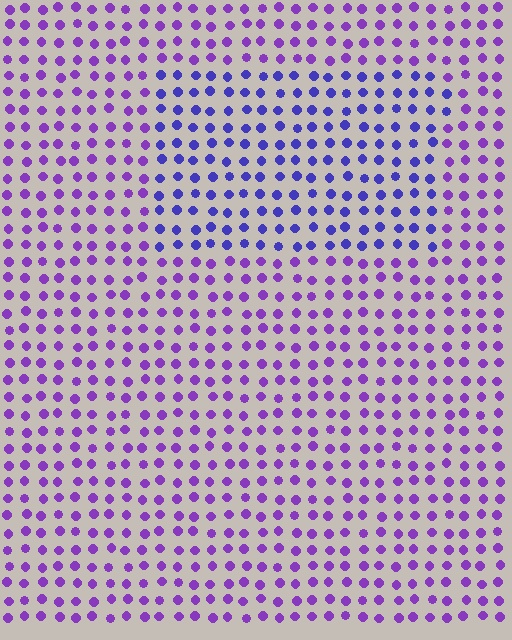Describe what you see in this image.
The image is filled with small purple elements in a uniform arrangement. A rectangle-shaped region is visible where the elements are tinted to a slightly different hue, forming a subtle color boundary.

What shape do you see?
I see a rectangle.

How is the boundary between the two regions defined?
The boundary is defined purely by a slight shift in hue (about 31 degrees). Spacing, size, and orientation are identical on both sides.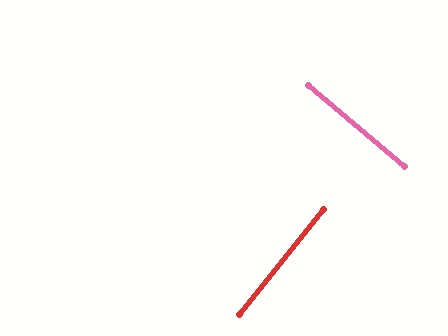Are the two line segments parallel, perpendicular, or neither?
Perpendicular — they meet at approximately 89°.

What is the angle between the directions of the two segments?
Approximately 89 degrees.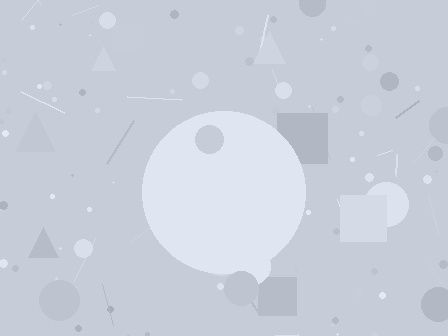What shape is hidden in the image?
A circle is hidden in the image.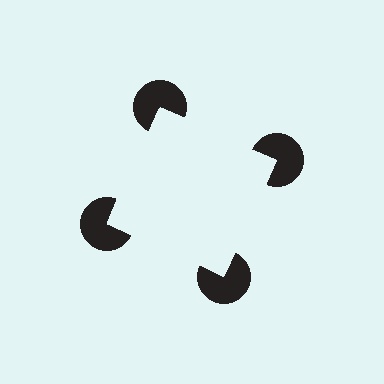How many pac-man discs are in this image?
There are 4 — one at each vertex of the illusory square.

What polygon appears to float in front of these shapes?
An illusory square — its edges are inferred from the aligned wedge cuts in the pac-man discs, not physically drawn.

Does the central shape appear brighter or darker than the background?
It typically appears slightly brighter than the background, even though no actual brightness change is drawn.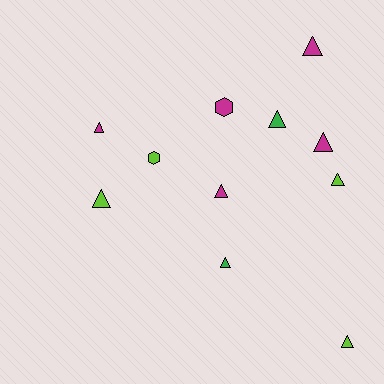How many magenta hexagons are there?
There is 1 magenta hexagon.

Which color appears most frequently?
Magenta, with 5 objects.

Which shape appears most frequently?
Triangle, with 9 objects.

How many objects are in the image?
There are 11 objects.